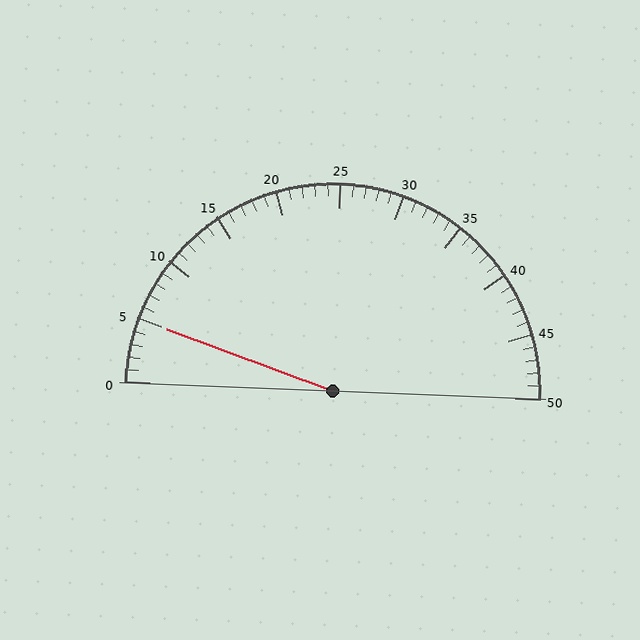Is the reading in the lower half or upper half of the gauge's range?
The reading is in the lower half of the range (0 to 50).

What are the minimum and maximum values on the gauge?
The gauge ranges from 0 to 50.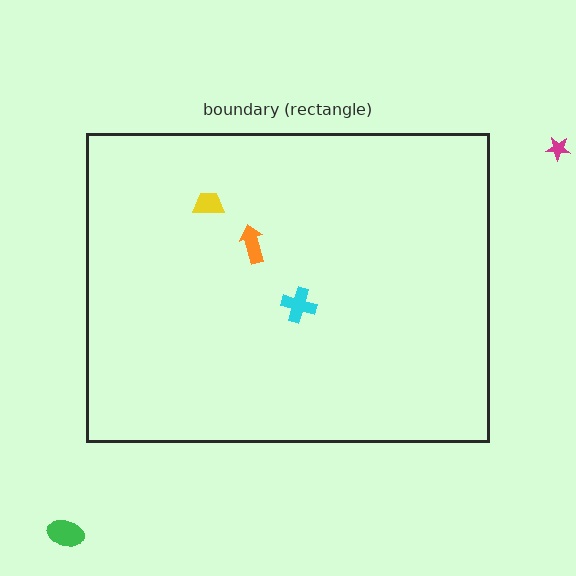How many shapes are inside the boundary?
3 inside, 2 outside.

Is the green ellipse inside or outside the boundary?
Outside.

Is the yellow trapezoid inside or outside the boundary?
Inside.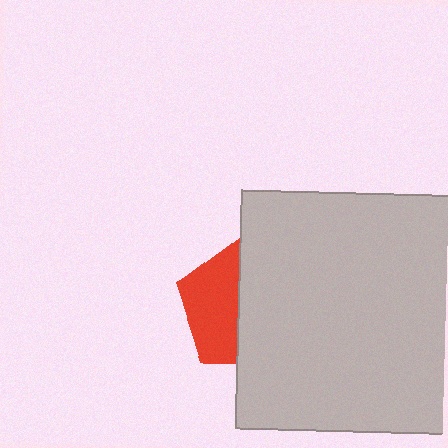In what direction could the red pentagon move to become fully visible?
The red pentagon could move left. That would shift it out from behind the light gray square entirely.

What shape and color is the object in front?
The object in front is a light gray square.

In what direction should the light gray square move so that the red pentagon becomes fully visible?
The light gray square should move right. That is the shortest direction to clear the overlap and leave the red pentagon fully visible.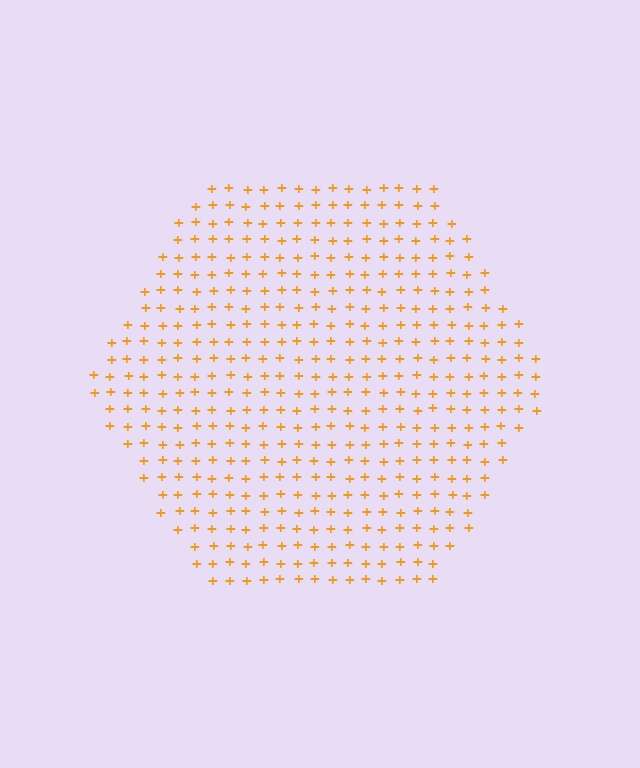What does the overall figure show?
The overall figure shows a hexagon.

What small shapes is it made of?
It is made of small plus signs.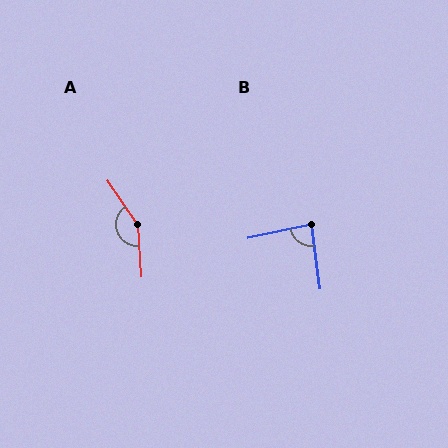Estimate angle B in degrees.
Approximately 85 degrees.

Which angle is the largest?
A, at approximately 150 degrees.